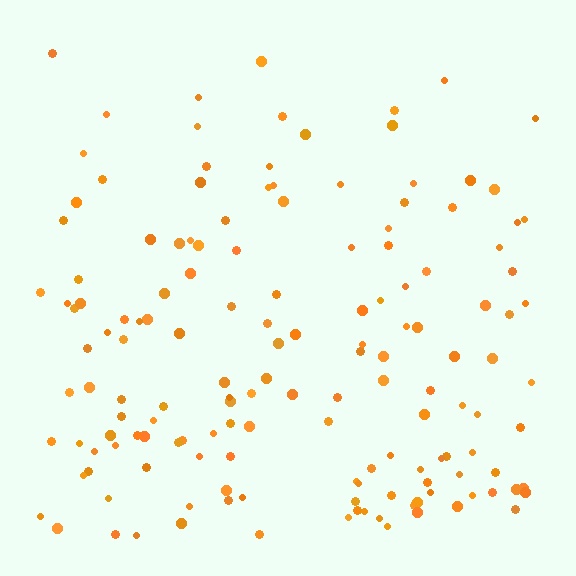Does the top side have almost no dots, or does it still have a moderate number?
Still a moderate number, just noticeably fewer than the bottom.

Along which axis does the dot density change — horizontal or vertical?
Vertical.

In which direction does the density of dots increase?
From top to bottom, with the bottom side densest.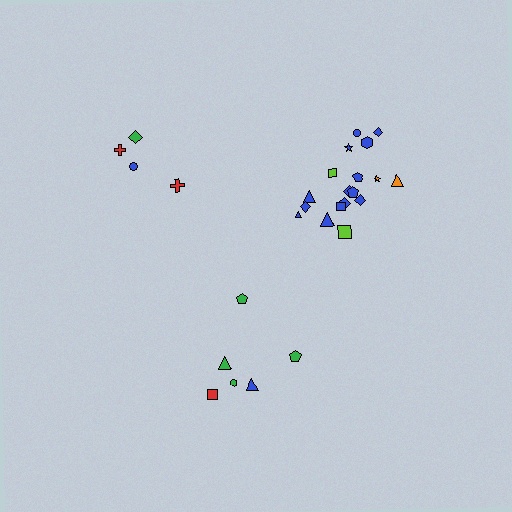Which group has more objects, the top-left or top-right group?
The top-right group.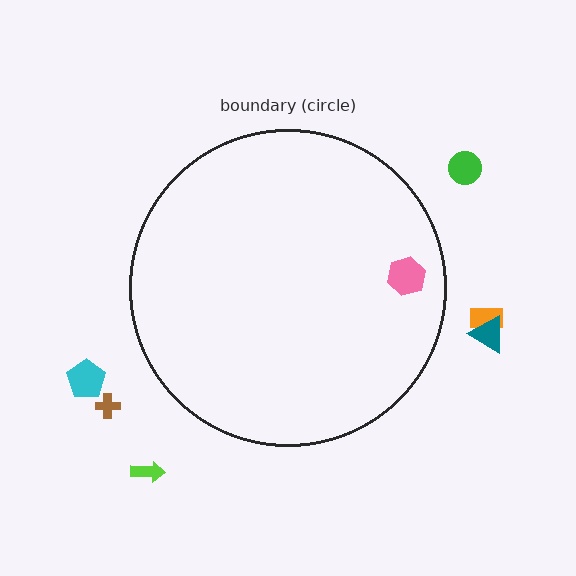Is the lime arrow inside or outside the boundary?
Outside.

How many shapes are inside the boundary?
1 inside, 6 outside.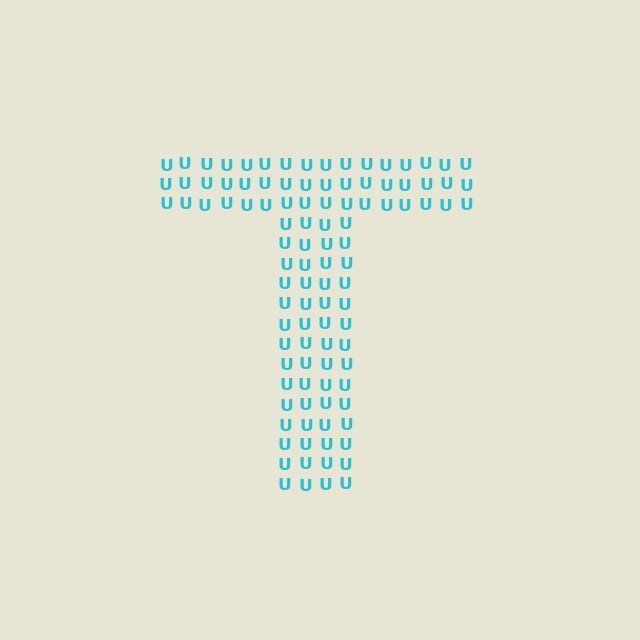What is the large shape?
The large shape is the letter T.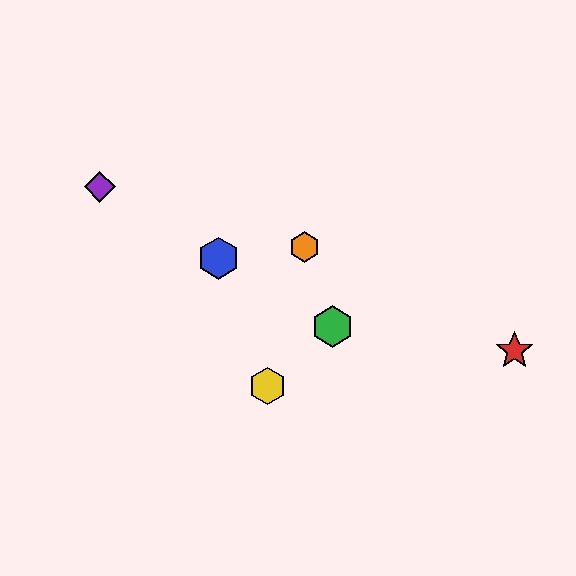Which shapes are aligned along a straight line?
The blue hexagon, the green hexagon, the purple diamond are aligned along a straight line.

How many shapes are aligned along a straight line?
3 shapes (the blue hexagon, the green hexagon, the purple diamond) are aligned along a straight line.